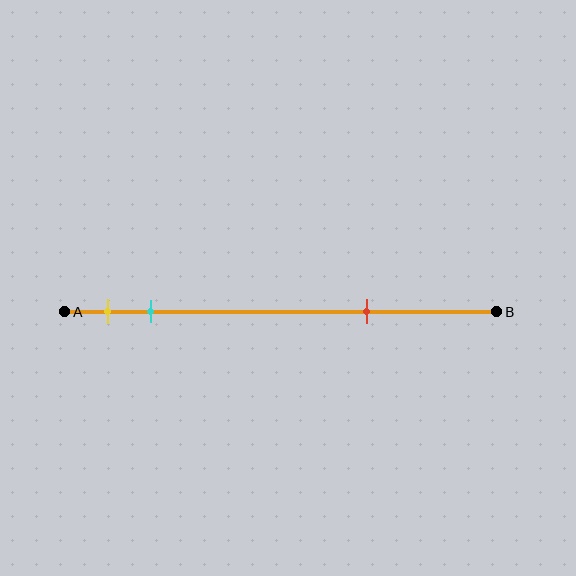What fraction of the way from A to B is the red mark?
The red mark is approximately 70% (0.7) of the way from A to B.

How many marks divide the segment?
There are 3 marks dividing the segment.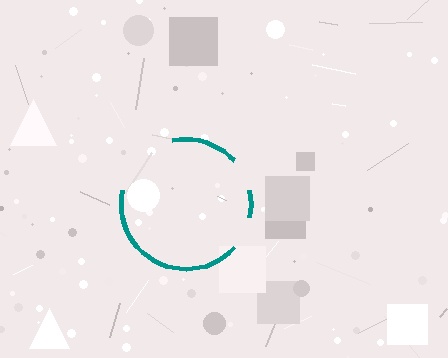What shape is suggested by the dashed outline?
The dashed outline suggests a circle.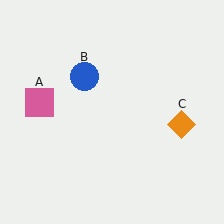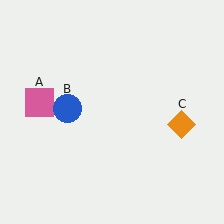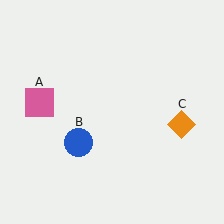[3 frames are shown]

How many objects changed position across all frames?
1 object changed position: blue circle (object B).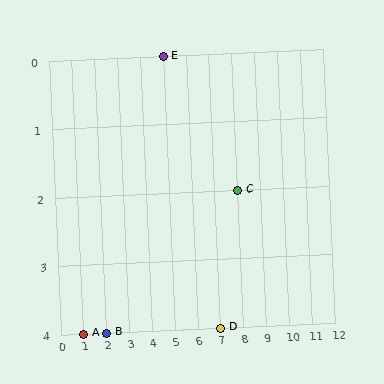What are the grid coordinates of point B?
Point B is at grid coordinates (2, 4).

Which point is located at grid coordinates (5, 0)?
Point E is at (5, 0).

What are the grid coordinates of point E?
Point E is at grid coordinates (5, 0).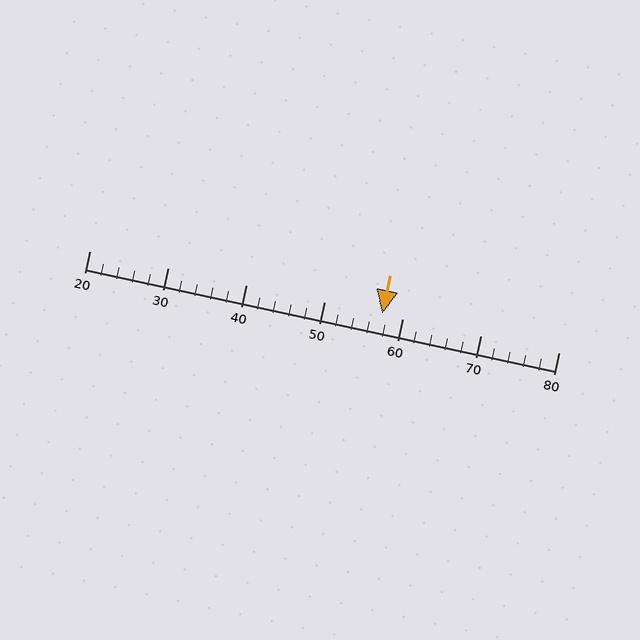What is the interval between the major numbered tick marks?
The major tick marks are spaced 10 units apart.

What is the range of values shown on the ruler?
The ruler shows values from 20 to 80.